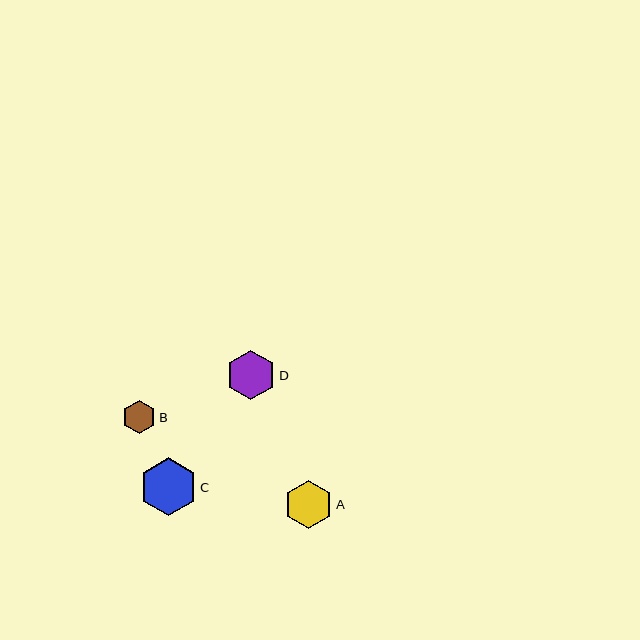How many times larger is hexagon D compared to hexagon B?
Hexagon D is approximately 1.5 times the size of hexagon B.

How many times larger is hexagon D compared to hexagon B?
Hexagon D is approximately 1.5 times the size of hexagon B.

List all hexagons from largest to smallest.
From largest to smallest: C, D, A, B.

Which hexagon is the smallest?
Hexagon B is the smallest with a size of approximately 33 pixels.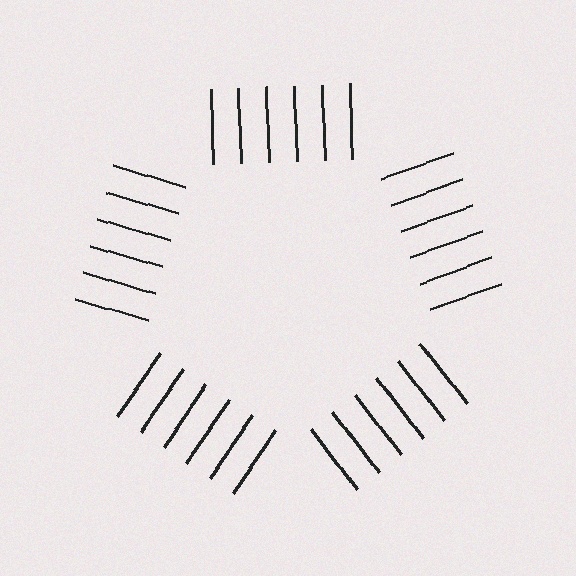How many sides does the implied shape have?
5 sides — the line-ends trace a pentagon.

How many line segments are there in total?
30 — 6 along each of the 5 edges.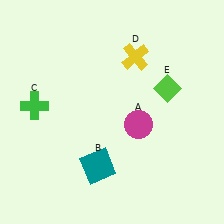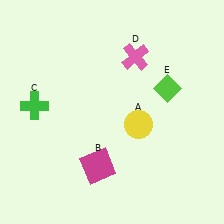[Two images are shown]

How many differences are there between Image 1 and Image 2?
There are 3 differences between the two images.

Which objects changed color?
A changed from magenta to yellow. B changed from teal to magenta. D changed from yellow to pink.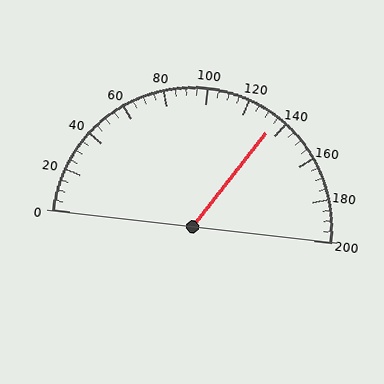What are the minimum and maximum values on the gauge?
The gauge ranges from 0 to 200.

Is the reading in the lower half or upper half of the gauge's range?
The reading is in the upper half of the range (0 to 200).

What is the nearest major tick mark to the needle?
The nearest major tick mark is 140.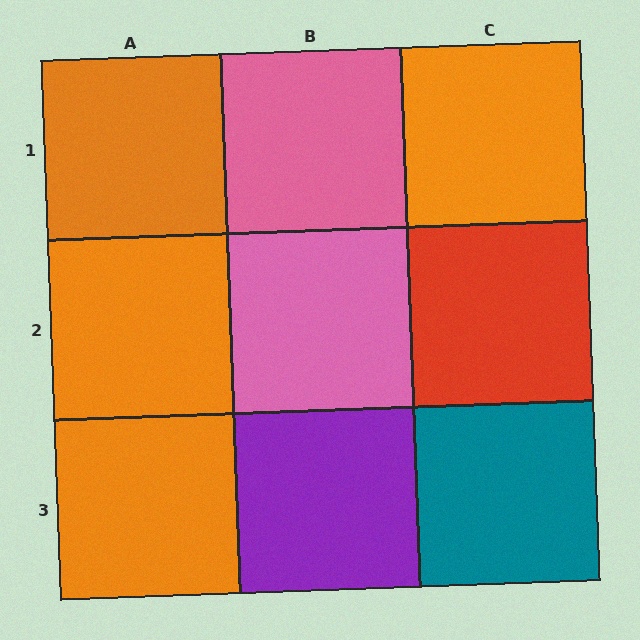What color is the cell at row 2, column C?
Red.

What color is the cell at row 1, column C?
Orange.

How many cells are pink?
2 cells are pink.